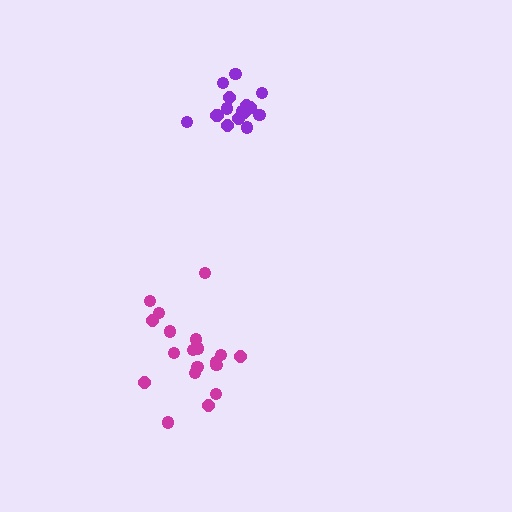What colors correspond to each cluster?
The clusters are colored: purple, magenta.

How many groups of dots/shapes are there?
There are 2 groups.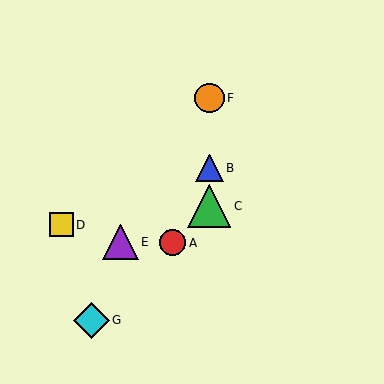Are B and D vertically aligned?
No, B is at x≈209 and D is at x≈61.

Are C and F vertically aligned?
Yes, both are at x≈209.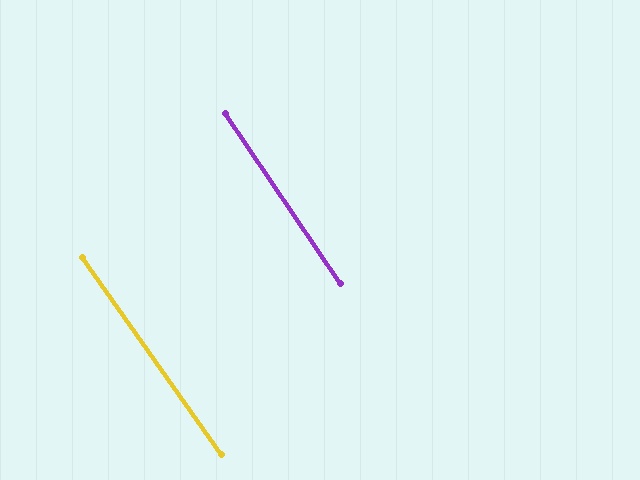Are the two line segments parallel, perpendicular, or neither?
Parallel — their directions differ by only 1.2°.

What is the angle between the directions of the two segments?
Approximately 1 degree.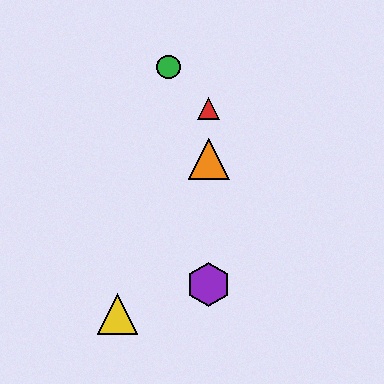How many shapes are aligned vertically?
4 shapes (the red triangle, the blue hexagon, the purple hexagon, the orange triangle) are aligned vertically.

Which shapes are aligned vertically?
The red triangle, the blue hexagon, the purple hexagon, the orange triangle are aligned vertically.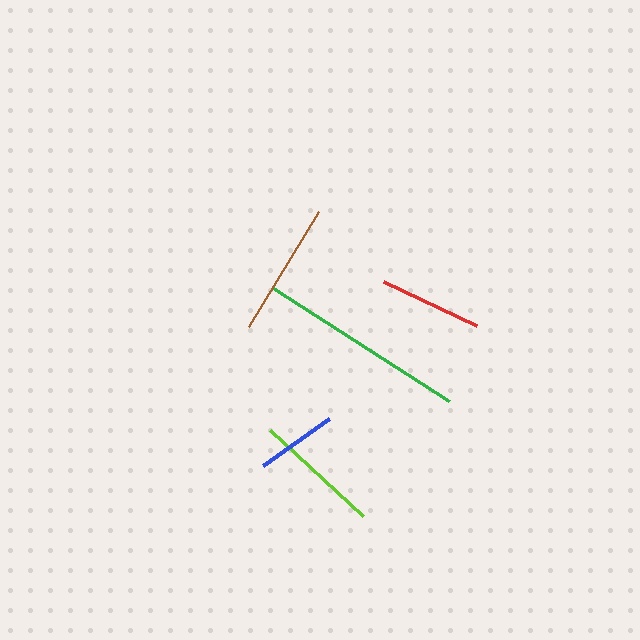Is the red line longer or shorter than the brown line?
The brown line is longer than the red line.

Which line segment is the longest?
The green line is the longest at approximately 209 pixels.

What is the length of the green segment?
The green segment is approximately 209 pixels long.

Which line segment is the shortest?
The blue line is the shortest at approximately 81 pixels.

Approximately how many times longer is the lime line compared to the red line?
The lime line is approximately 1.2 times the length of the red line.